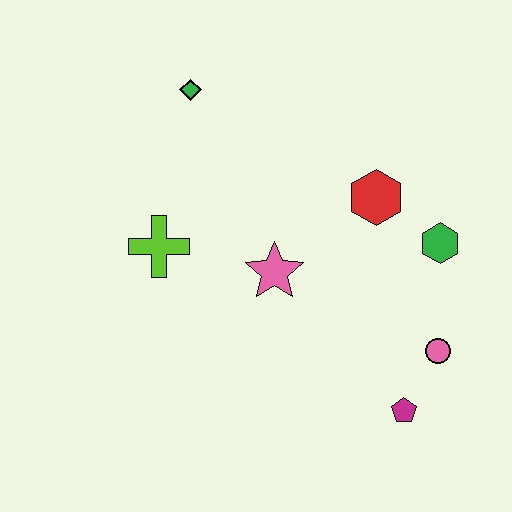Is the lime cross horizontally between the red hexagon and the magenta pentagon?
No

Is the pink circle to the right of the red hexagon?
Yes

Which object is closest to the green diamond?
The lime cross is closest to the green diamond.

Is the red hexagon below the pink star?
No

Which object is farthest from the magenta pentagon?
The green diamond is farthest from the magenta pentagon.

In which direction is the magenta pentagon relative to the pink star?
The magenta pentagon is below the pink star.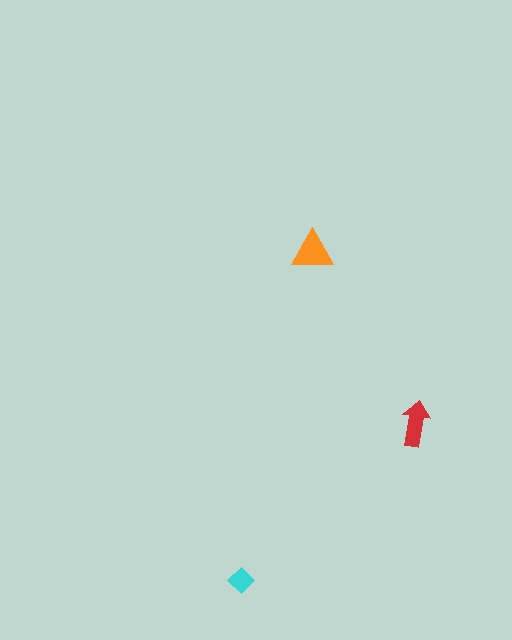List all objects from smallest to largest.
The cyan diamond, the red arrow, the orange triangle.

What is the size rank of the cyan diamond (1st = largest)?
3rd.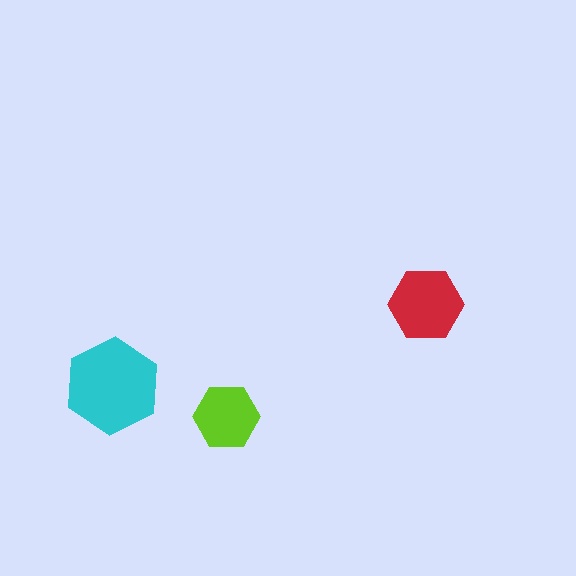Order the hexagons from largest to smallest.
the cyan one, the red one, the lime one.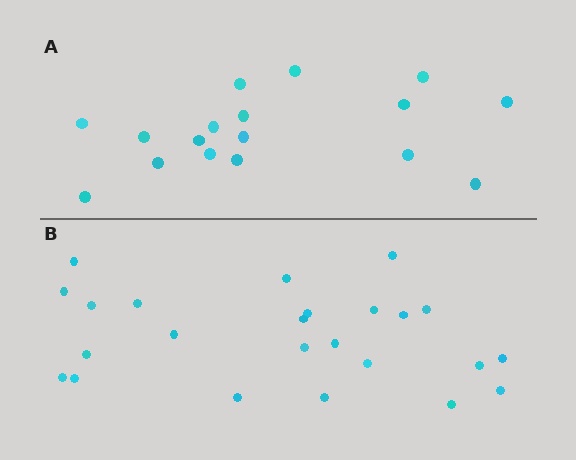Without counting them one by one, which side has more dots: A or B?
Region B (the bottom region) has more dots.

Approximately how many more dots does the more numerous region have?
Region B has roughly 8 or so more dots than region A.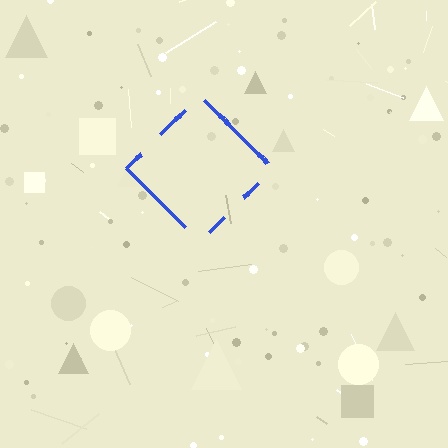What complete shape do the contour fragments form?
The contour fragments form a diamond.